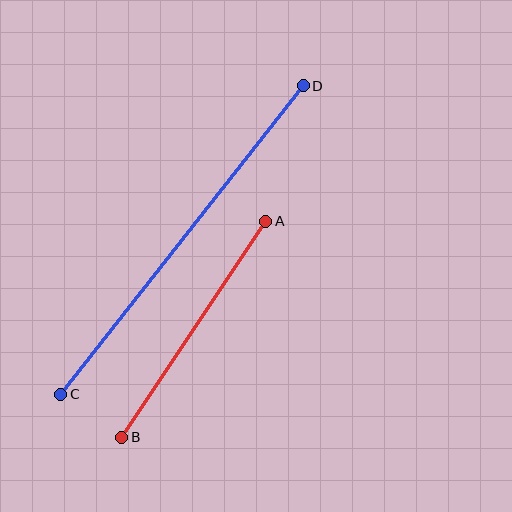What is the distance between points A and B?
The distance is approximately 260 pixels.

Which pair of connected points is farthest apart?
Points C and D are farthest apart.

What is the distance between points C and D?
The distance is approximately 392 pixels.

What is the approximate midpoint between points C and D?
The midpoint is at approximately (182, 240) pixels.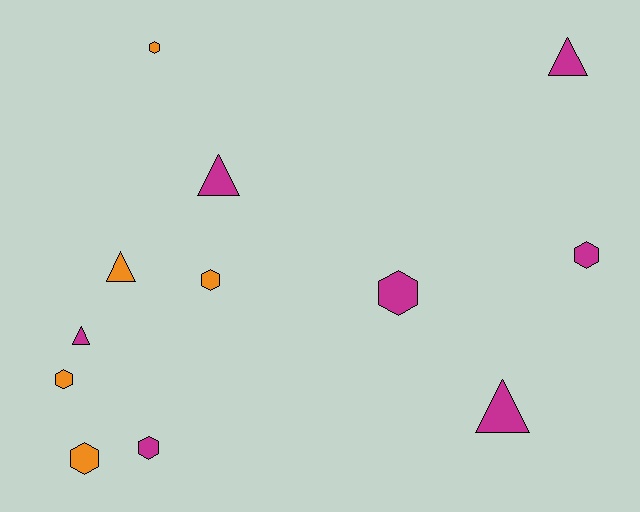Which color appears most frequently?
Magenta, with 7 objects.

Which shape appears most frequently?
Hexagon, with 7 objects.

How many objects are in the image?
There are 12 objects.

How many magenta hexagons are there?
There are 3 magenta hexagons.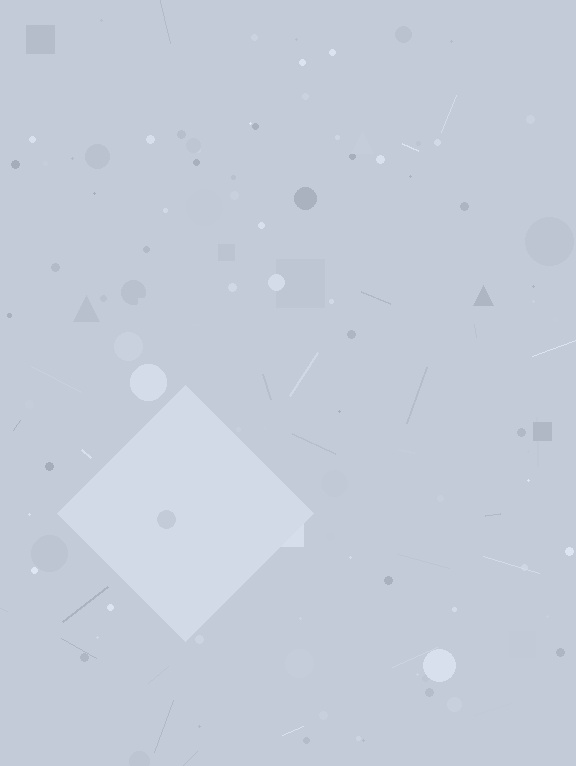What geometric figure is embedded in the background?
A diamond is embedded in the background.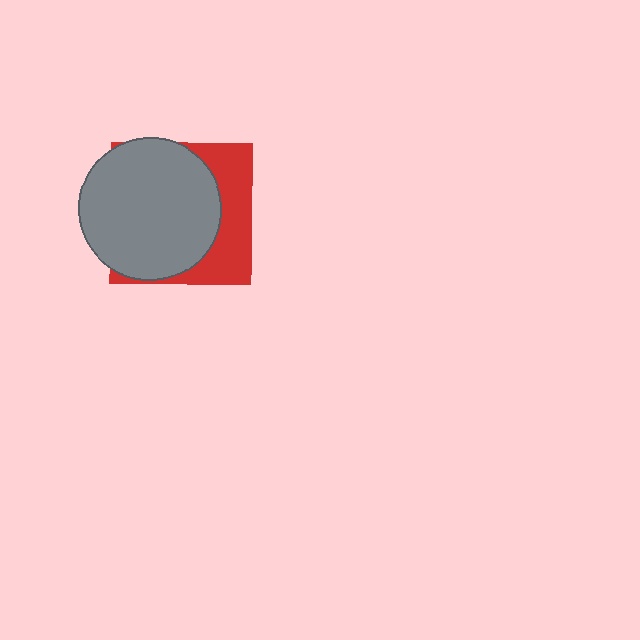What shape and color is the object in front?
The object in front is a gray circle.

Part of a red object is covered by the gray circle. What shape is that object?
It is a square.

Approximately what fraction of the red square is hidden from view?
Roughly 66% of the red square is hidden behind the gray circle.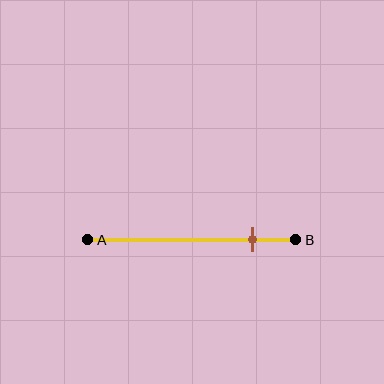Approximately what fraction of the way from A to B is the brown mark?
The brown mark is approximately 80% of the way from A to B.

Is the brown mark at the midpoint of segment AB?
No, the mark is at about 80% from A, not at the 50% midpoint.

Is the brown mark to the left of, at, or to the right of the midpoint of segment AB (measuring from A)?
The brown mark is to the right of the midpoint of segment AB.